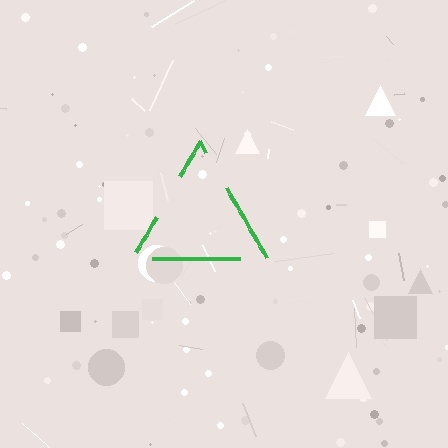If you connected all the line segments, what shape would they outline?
They would outline a triangle.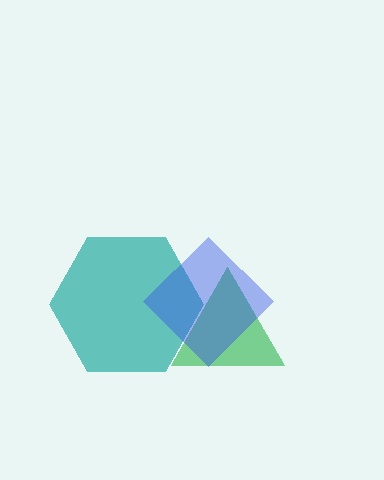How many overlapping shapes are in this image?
There are 3 overlapping shapes in the image.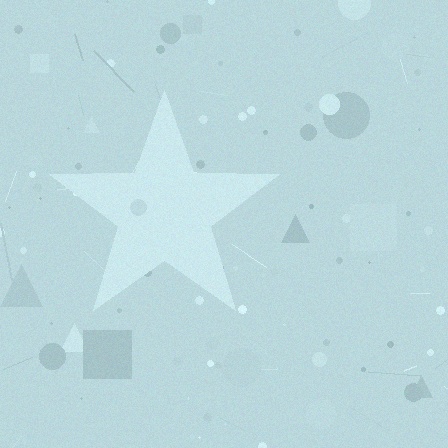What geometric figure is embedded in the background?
A star is embedded in the background.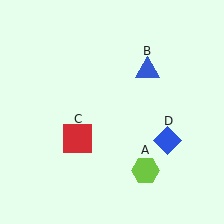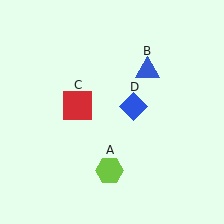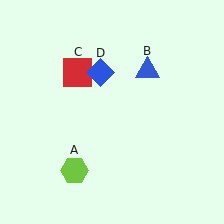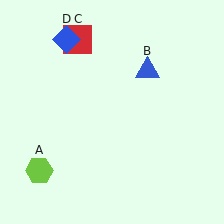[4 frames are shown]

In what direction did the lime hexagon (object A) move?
The lime hexagon (object A) moved left.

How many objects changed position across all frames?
3 objects changed position: lime hexagon (object A), red square (object C), blue diamond (object D).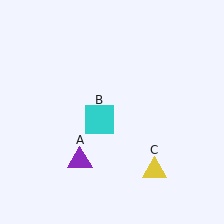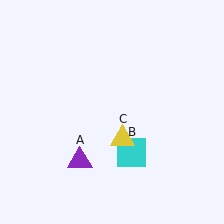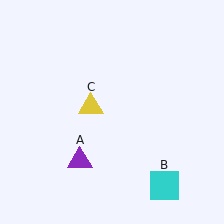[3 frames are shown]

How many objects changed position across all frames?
2 objects changed position: cyan square (object B), yellow triangle (object C).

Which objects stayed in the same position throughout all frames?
Purple triangle (object A) remained stationary.